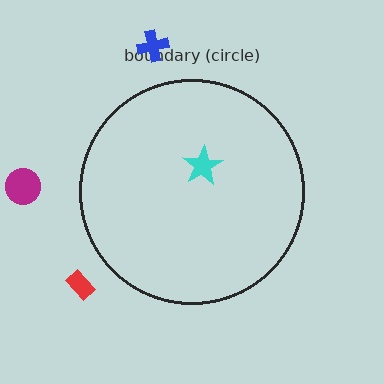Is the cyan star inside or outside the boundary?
Inside.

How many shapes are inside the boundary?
1 inside, 3 outside.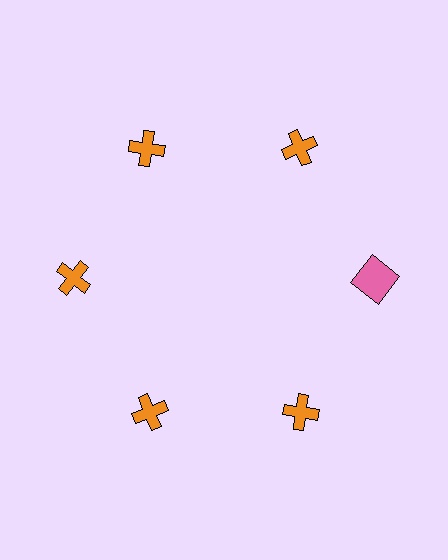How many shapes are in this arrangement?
There are 6 shapes arranged in a ring pattern.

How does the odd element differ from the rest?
It differs in both color (pink instead of orange) and shape (square instead of cross).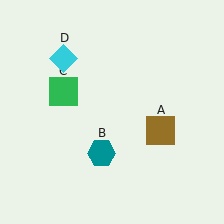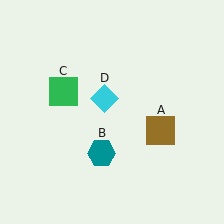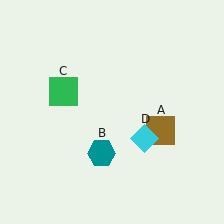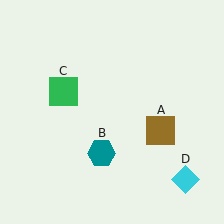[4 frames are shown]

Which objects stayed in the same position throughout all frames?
Brown square (object A) and teal hexagon (object B) and green square (object C) remained stationary.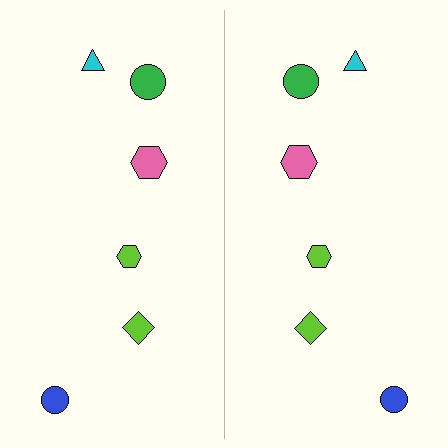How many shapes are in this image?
There are 12 shapes in this image.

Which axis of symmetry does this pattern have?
The pattern has a vertical axis of symmetry running through the center of the image.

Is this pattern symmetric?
Yes, this pattern has bilateral (reflection) symmetry.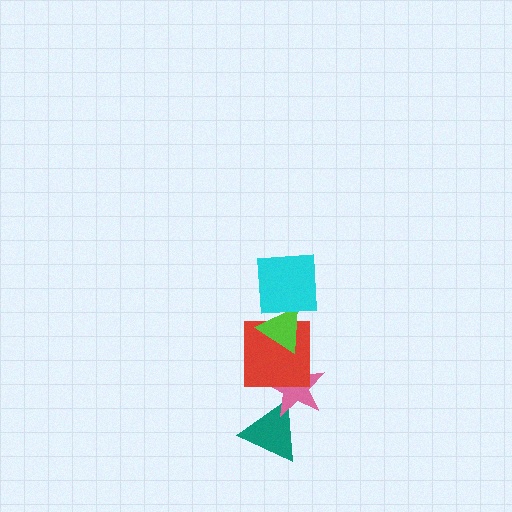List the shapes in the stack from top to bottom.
From top to bottom: the cyan square, the lime triangle, the red square, the pink star, the teal triangle.